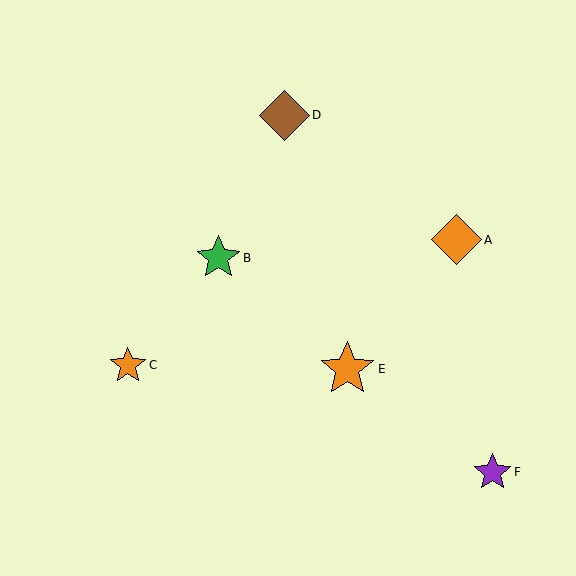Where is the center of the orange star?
The center of the orange star is at (128, 365).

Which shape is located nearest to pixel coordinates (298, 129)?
The brown diamond (labeled D) at (284, 115) is nearest to that location.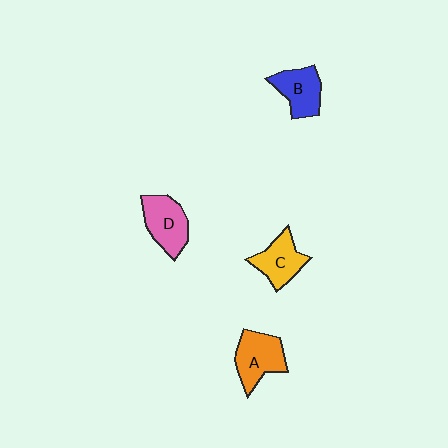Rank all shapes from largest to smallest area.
From largest to smallest: A (orange), D (pink), B (blue), C (yellow).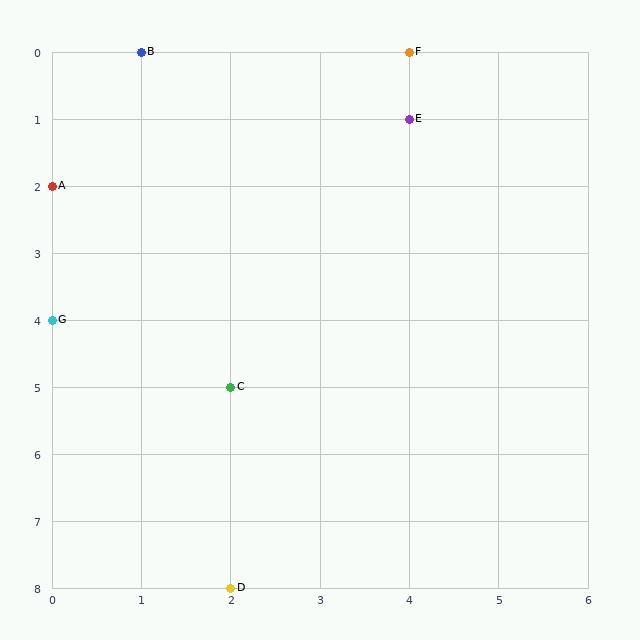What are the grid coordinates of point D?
Point D is at grid coordinates (2, 8).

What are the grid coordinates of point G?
Point G is at grid coordinates (0, 4).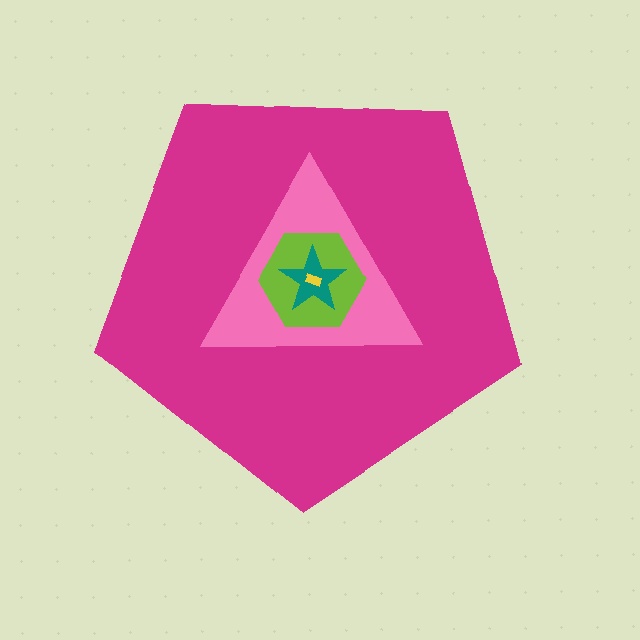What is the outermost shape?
The magenta pentagon.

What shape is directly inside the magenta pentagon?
The pink triangle.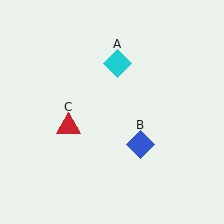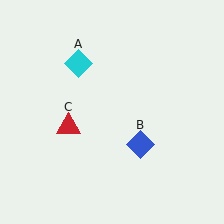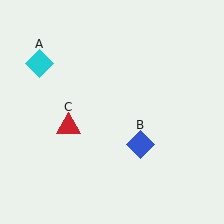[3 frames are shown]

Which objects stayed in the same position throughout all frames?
Blue diamond (object B) and red triangle (object C) remained stationary.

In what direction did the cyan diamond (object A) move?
The cyan diamond (object A) moved left.